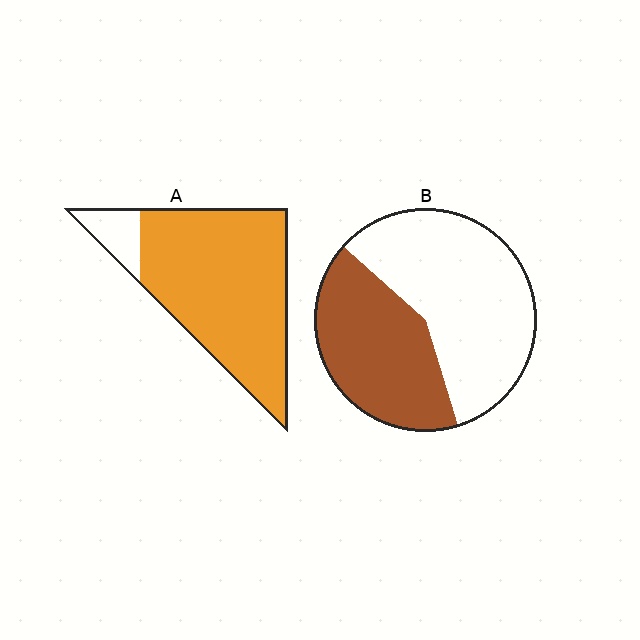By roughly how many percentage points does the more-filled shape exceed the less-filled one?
By roughly 45 percentage points (A over B).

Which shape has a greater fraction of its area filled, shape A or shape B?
Shape A.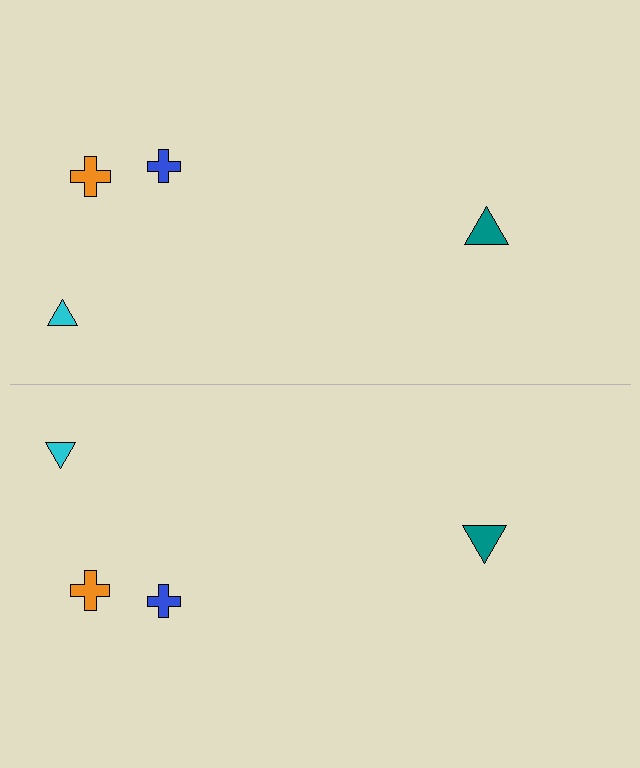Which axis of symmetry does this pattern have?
The pattern has a horizontal axis of symmetry running through the center of the image.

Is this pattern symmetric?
Yes, this pattern has bilateral (reflection) symmetry.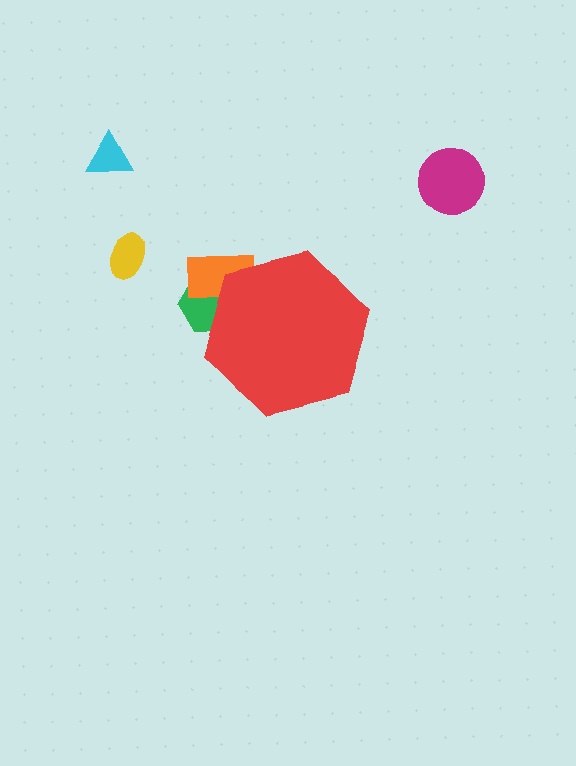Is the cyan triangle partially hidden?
No, the cyan triangle is fully visible.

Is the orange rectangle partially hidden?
Yes, the orange rectangle is partially hidden behind the red hexagon.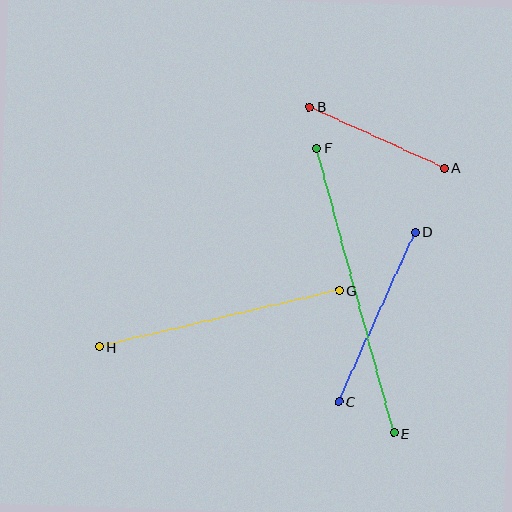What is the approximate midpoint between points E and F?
The midpoint is at approximately (356, 291) pixels.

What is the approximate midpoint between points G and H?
The midpoint is at approximately (219, 319) pixels.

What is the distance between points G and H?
The distance is approximately 247 pixels.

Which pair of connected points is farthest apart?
Points E and F are farthest apart.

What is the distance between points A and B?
The distance is approximately 148 pixels.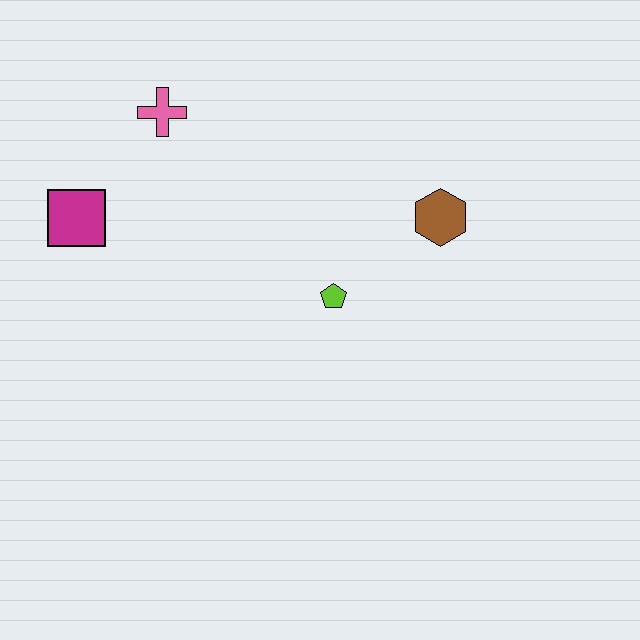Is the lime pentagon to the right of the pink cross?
Yes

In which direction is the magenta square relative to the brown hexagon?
The magenta square is to the left of the brown hexagon.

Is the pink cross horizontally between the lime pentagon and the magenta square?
Yes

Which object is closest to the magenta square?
The pink cross is closest to the magenta square.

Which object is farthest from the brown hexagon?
The magenta square is farthest from the brown hexagon.